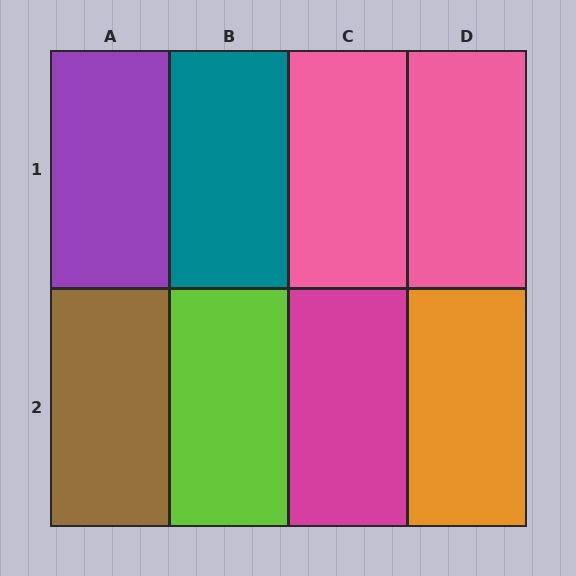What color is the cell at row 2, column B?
Lime.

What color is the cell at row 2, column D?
Orange.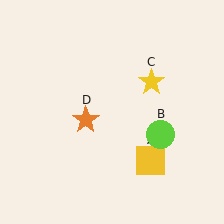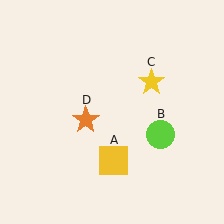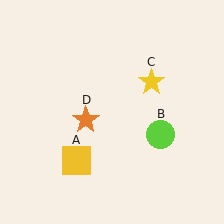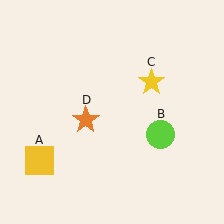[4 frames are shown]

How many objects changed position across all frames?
1 object changed position: yellow square (object A).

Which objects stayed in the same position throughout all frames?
Lime circle (object B) and yellow star (object C) and orange star (object D) remained stationary.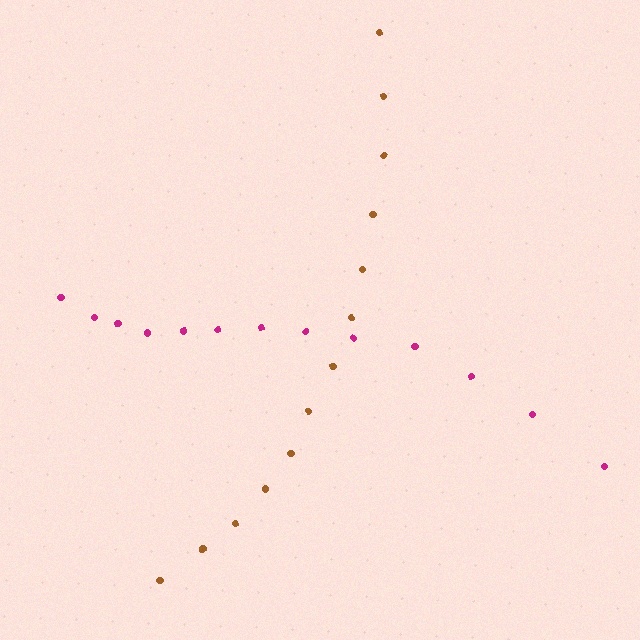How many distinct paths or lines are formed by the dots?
There are 2 distinct paths.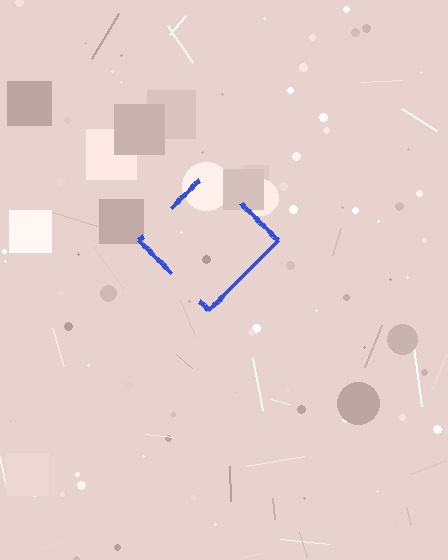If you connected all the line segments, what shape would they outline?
They would outline a diamond.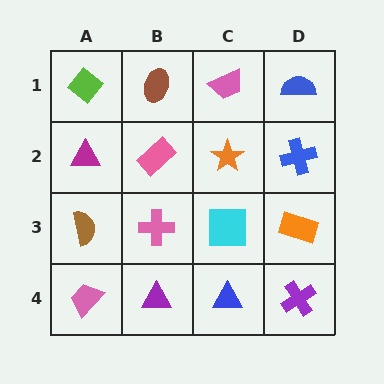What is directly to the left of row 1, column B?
A lime diamond.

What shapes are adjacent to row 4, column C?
A cyan square (row 3, column C), a purple triangle (row 4, column B), a purple cross (row 4, column D).